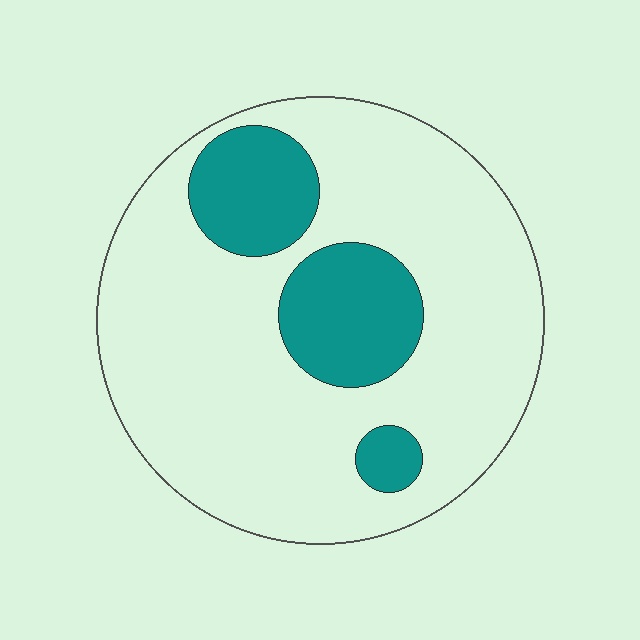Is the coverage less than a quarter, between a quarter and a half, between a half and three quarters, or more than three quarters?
Less than a quarter.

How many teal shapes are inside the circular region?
3.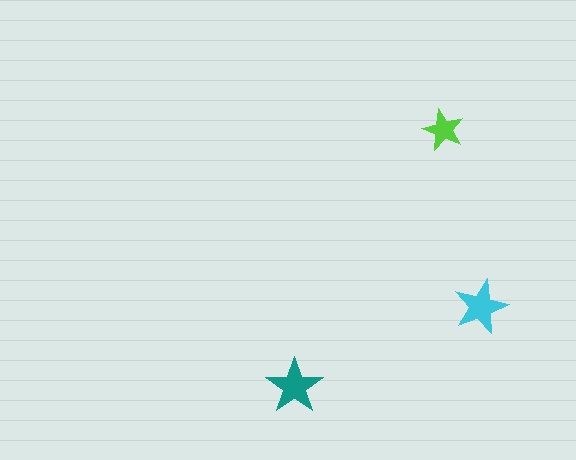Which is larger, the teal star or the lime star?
The teal one.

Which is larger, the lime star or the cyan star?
The cyan one.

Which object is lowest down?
The teal star is bottommost.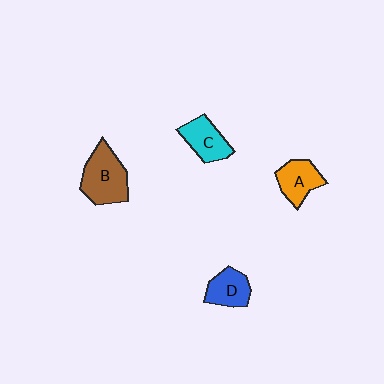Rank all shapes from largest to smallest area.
From largest to smallest: B (brown), A (orange), C (cyan), D (blue).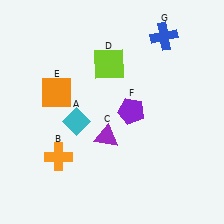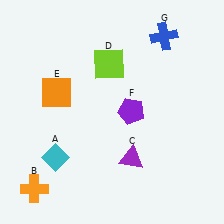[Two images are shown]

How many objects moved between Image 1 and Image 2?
3 objects moved between the two images.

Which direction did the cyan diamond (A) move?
The cyan diamond (A) moved down.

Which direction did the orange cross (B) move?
The orange cross (B) moved down.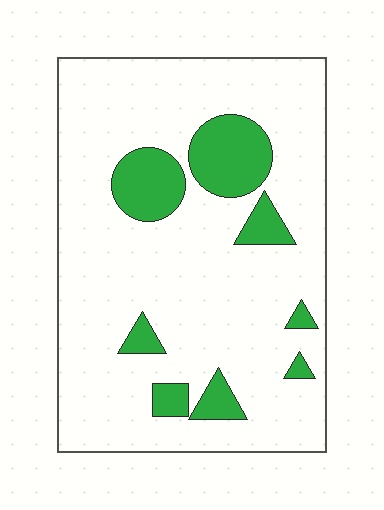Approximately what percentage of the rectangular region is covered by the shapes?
Approximately 15%.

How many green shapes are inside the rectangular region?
8.